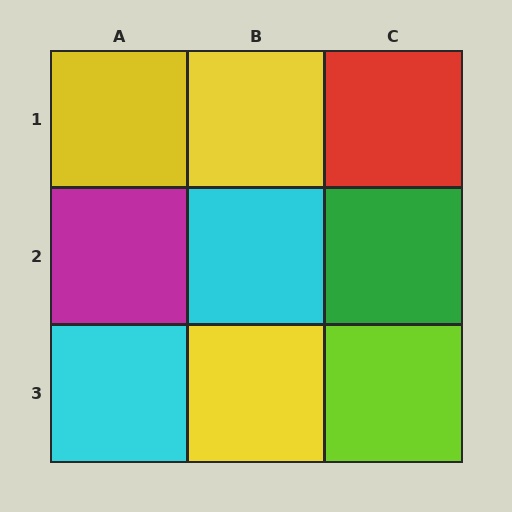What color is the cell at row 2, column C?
Green.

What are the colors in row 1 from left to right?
Yellow, yellow, red.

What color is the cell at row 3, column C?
Lime.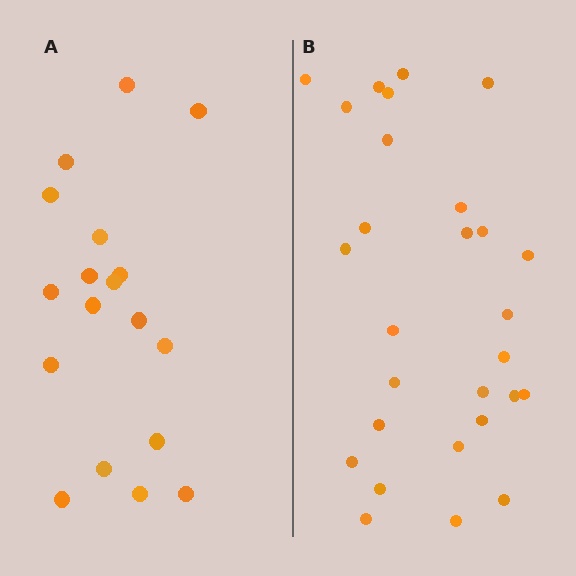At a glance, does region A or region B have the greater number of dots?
Region B (the right region) has more dots.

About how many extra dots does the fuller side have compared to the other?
Region B has roughly 10 or so more dots than region A.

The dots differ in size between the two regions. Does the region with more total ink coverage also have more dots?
No. Region A has more total ink coverage because its dots are larger, but region B actually contains more individual dots. Total area can be misleading — the number of items is what matters here.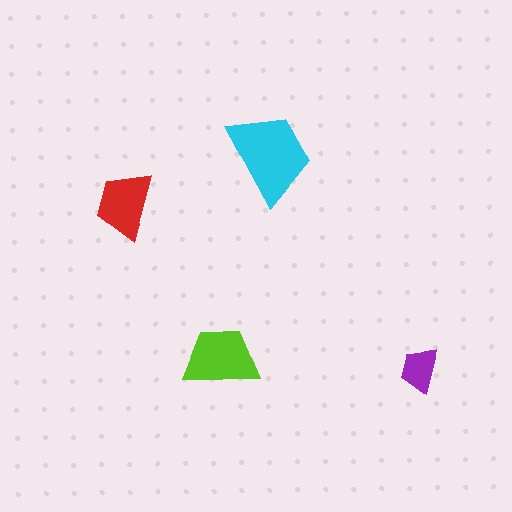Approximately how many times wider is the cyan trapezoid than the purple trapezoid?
About 2 times wider.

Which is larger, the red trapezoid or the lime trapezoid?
The lime one.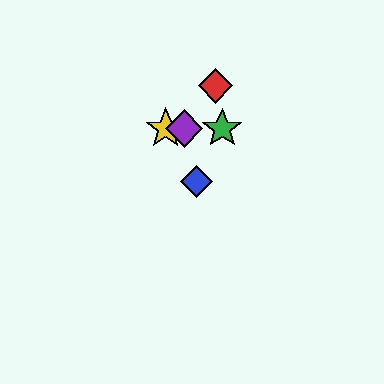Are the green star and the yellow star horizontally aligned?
Yes, both are at y≈129.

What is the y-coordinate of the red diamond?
The red diamond is at y≈86.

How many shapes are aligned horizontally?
3 shapes (the green star, the yellow star, the purple diamond) are aligned horizontally.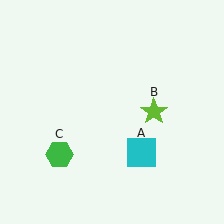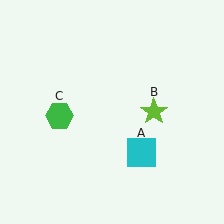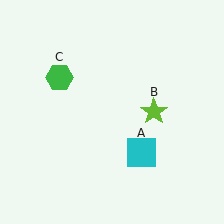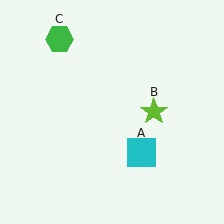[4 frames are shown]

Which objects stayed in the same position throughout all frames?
Cyan square (object A) and lime star (object B) remained stationary.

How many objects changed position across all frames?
1 object changed position: green hexagon (object C).